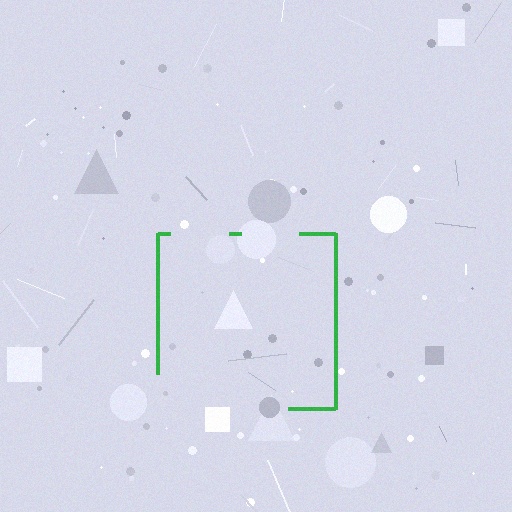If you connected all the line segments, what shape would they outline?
They would outline a square.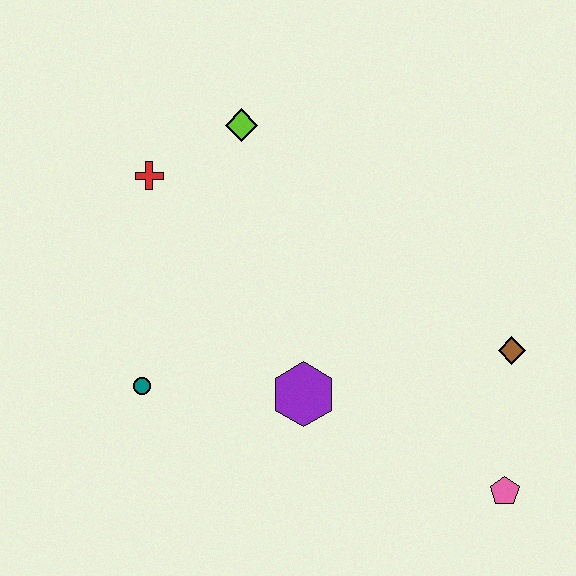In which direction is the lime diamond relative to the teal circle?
The lime diamond is above the teal circle.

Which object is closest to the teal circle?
The purple hexagon is closest to the teal circle.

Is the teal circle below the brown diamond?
Yes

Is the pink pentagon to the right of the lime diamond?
Yes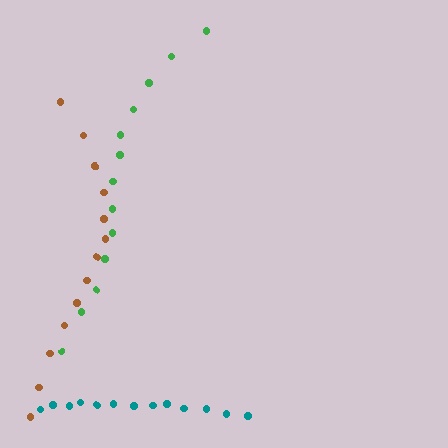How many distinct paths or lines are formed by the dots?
There are 3 distinct paths.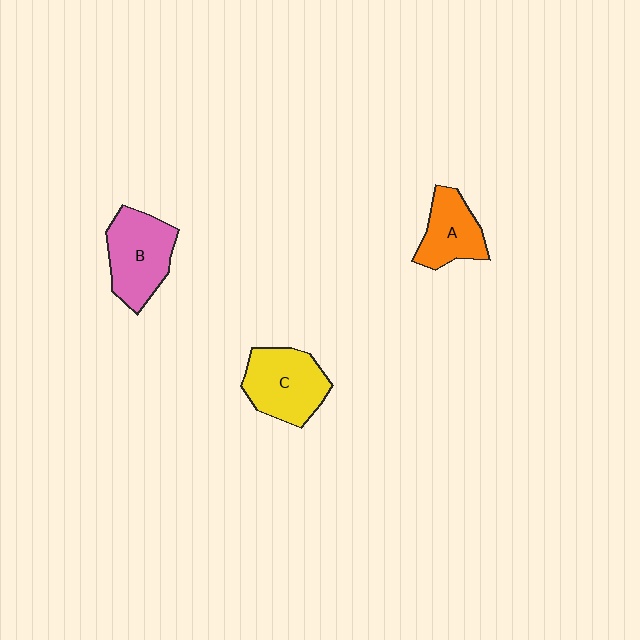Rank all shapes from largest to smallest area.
From largest to smallest: C (yellow), B (pink), A (orange).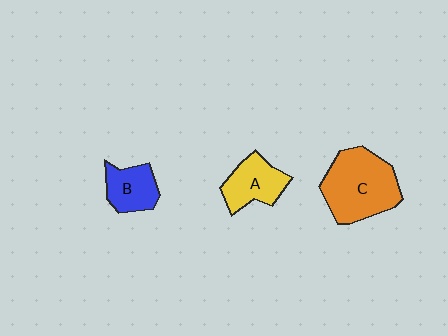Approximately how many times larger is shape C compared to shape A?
Approximately 1.8 times.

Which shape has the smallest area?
Shape B (blue).